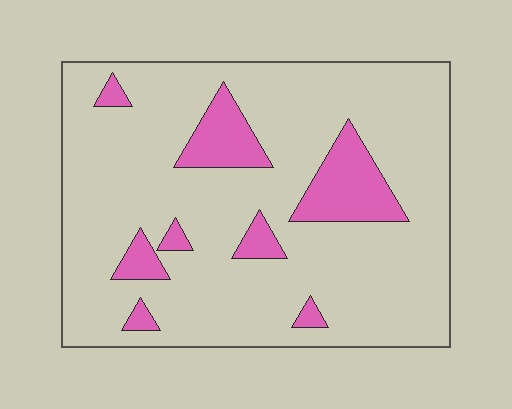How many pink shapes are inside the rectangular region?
8.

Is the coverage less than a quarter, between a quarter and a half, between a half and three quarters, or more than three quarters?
Less than a quarter.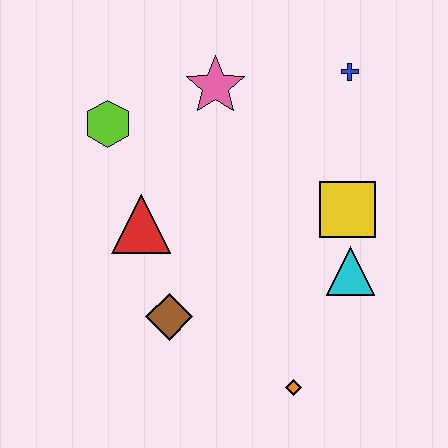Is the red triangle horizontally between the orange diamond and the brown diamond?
No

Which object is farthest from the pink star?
The orange diamond is farthest from the pink star.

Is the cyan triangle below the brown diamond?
No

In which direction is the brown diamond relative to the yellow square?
The brown diamond is to the left of the yellow square.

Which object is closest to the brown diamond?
The red triangle is closest to the brown diamond.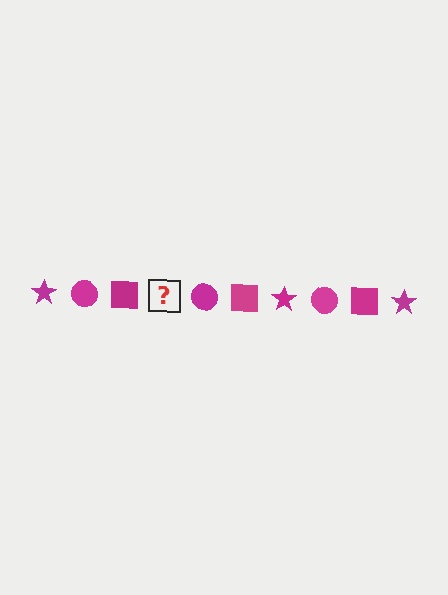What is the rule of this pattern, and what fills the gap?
The rule is that the pattern cycles through star, circle, square shapes in magenta. The gap should be filled with a magenta star.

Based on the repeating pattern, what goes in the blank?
The blank should be a magenta star.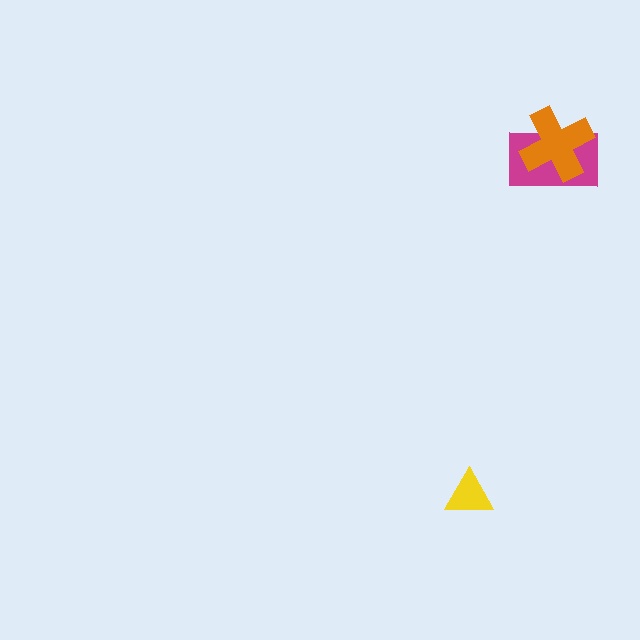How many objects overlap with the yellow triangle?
0 objects overlap with the yellow triangle.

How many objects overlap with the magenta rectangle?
1 object overlaps with the magenta rectangle.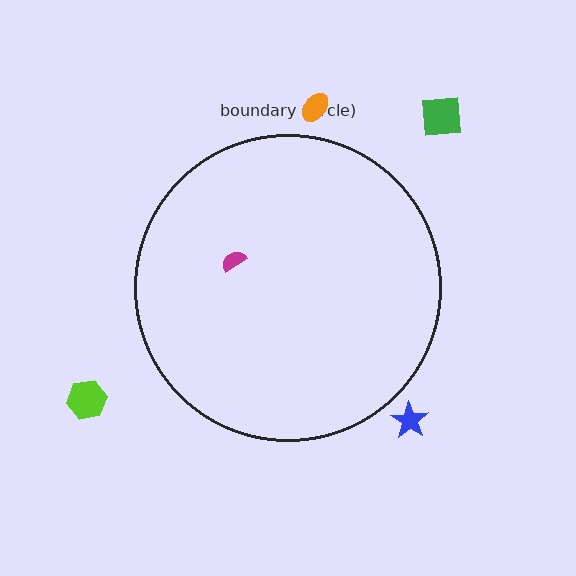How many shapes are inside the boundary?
1 inside, 4 outside.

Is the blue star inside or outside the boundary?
Outside.